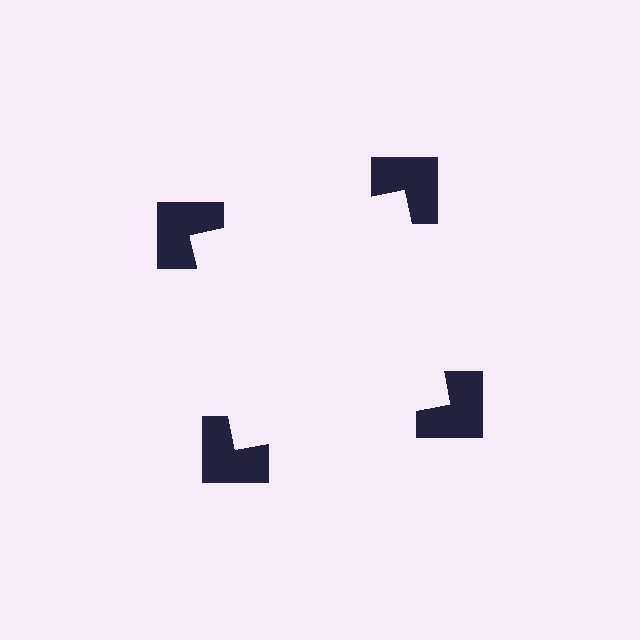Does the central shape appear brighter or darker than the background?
It typically appears slightly brighter than the background, even though no actual brightness change is drawn.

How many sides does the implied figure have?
4 sides.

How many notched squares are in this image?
There are 4 — one at each vertex of the illusory square.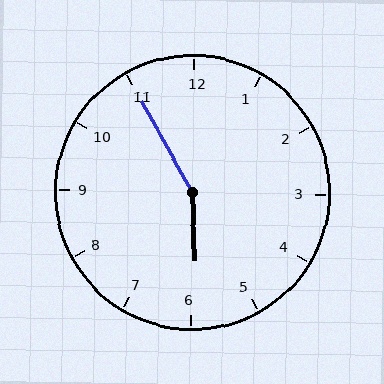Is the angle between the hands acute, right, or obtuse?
It is obtuse.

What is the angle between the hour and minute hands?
Approximately 152 degrees.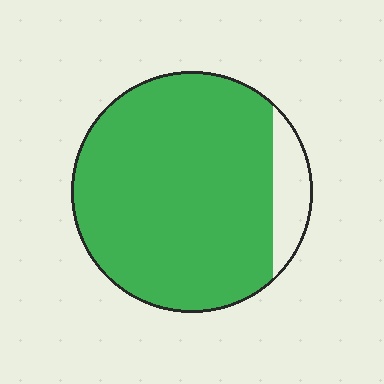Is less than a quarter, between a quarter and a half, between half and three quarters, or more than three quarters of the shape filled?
More than three quarters.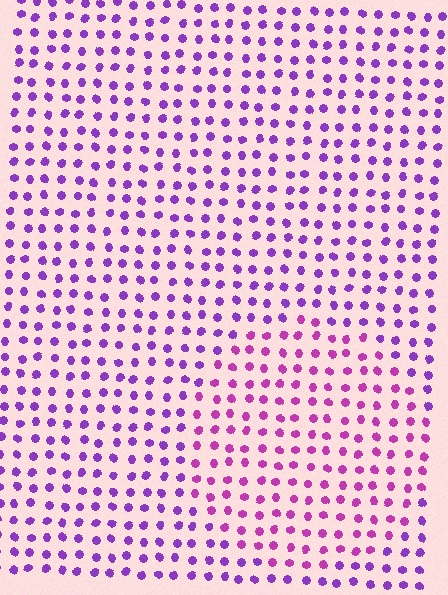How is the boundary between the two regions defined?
The boundary is defined purely by a slight shift in hue (about 31 degrees). Spacing, size, and orientation are identical on both sides.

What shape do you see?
I see a circle.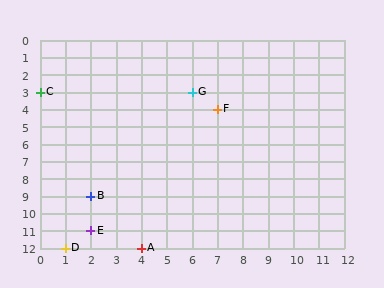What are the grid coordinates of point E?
Point E is at grid coordinates (2, 11).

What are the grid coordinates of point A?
Point A is at grid coordinates (4, 12).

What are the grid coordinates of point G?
Point G is at grid coordinates (6, 3).